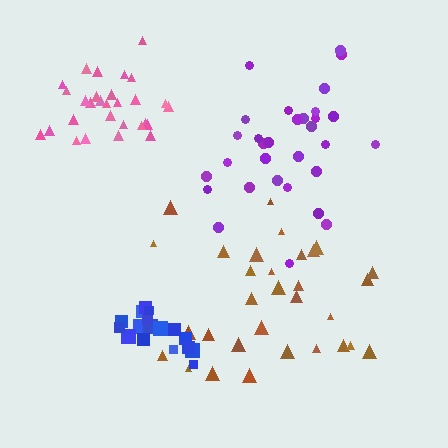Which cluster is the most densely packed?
Blue.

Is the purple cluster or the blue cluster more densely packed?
Blue.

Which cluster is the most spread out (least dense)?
Brown.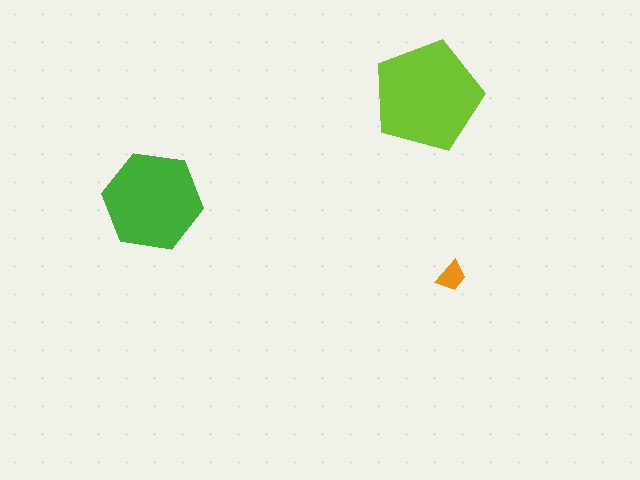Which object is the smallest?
The orange trapezoid.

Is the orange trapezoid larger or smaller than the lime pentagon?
Smaller.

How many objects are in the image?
There are 3 objects in the image.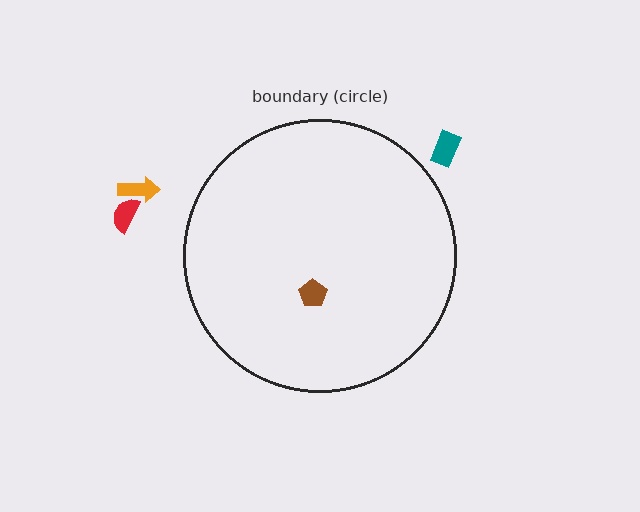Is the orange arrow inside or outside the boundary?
Outside.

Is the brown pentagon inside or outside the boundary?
Inside.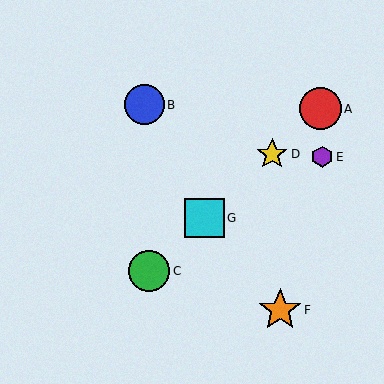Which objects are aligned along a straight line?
Objects A, C, D, G are aligned along a straight line.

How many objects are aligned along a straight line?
4 objects (A, C, D, G) are aligned along a straight line.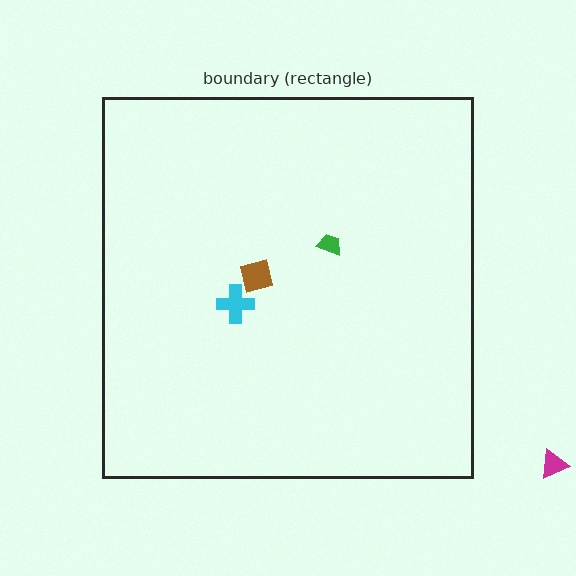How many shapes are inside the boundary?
3 inside, 1 outside.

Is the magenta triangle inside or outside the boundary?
Outside.